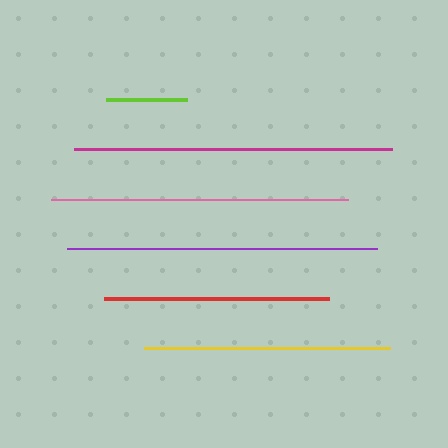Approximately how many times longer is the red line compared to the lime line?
The red line is approximately 2.8 times the length of the lime line.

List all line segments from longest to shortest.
From longest to shortest: magenta, purple, pink, yellow, red, lime.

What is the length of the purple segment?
The purple segment is approximately 309 pixels long.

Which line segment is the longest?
The magenta line is the longest at approximately 319 pixels.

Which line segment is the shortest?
The lime line is the shortest at approximately 81 pixels.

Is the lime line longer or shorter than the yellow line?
The yellow line is longer than the lime line.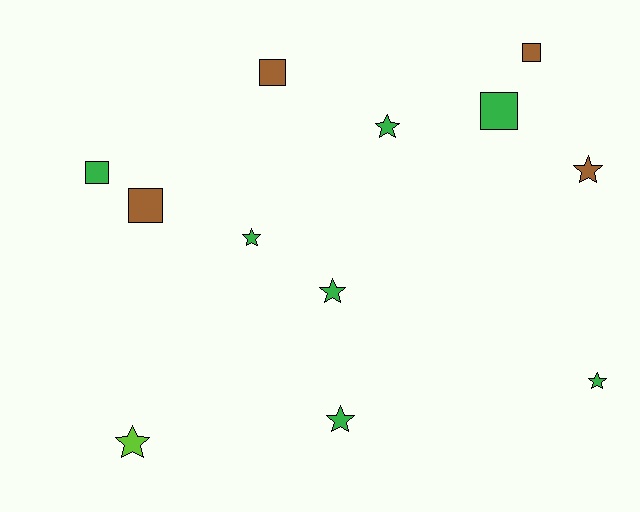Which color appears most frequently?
Green, with 7 objects.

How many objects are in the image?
There are 12 objects.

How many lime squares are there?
There are no lime squares.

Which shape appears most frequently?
Star, with 7 objects.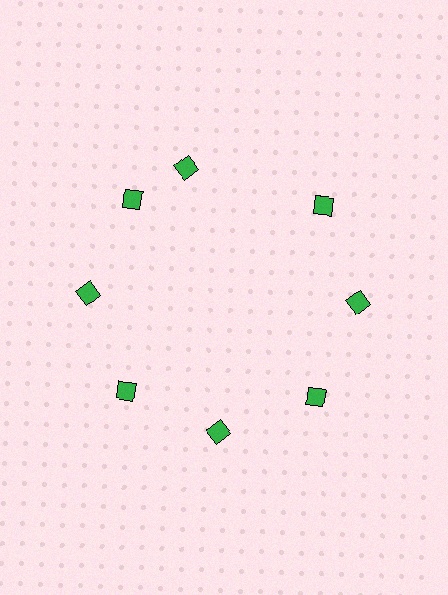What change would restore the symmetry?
The symmetry would be restored by rotating it back into even spacing with its neighbors so that all 8 diamonds sit at equal angles and equal distance from the center.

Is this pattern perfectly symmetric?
No. The 8 green diamonds are arranged in a ring, but one element near the 12 o'clock position is rotated out of alignment along the ring, breaking the 8-fold rotational symmetry.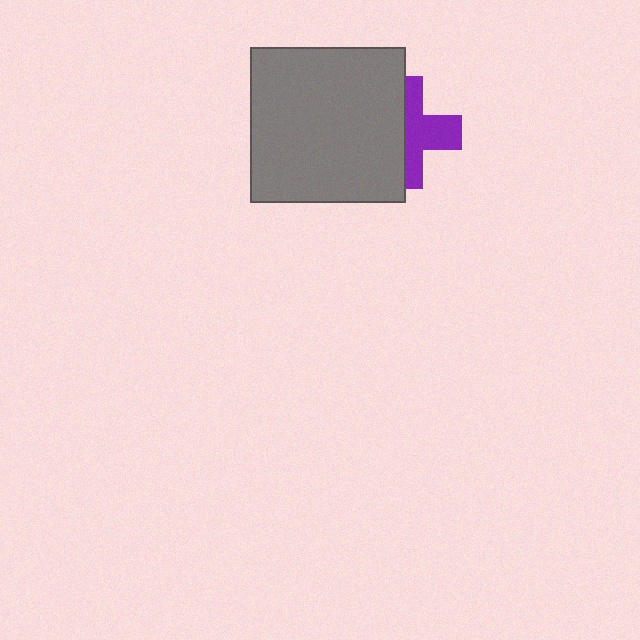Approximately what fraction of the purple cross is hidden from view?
Roughly 50% of the purple cross is hidden behind the gray square.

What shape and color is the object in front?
The object in front is a gray square.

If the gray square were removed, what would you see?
You would see the complete purple cross.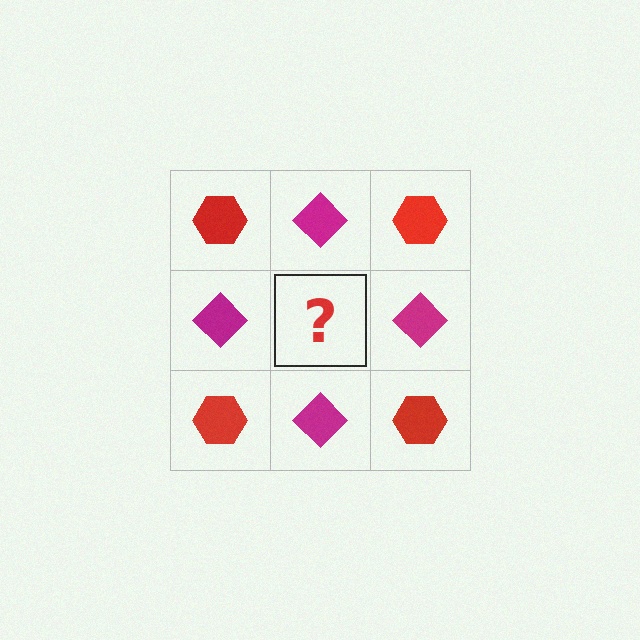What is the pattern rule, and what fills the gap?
The rule is that it alternates red hexagon and magenta diamond in a checkerboard pattern. The gap should be filled with a red hexagon.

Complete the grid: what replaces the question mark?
The question mark should be replaced with a red hexagon.